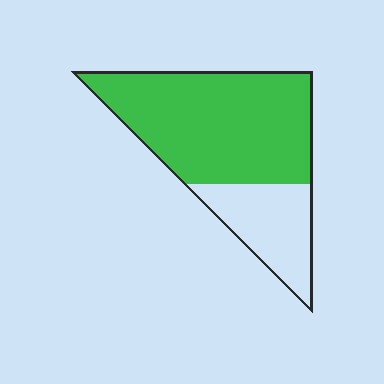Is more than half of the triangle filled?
Yes.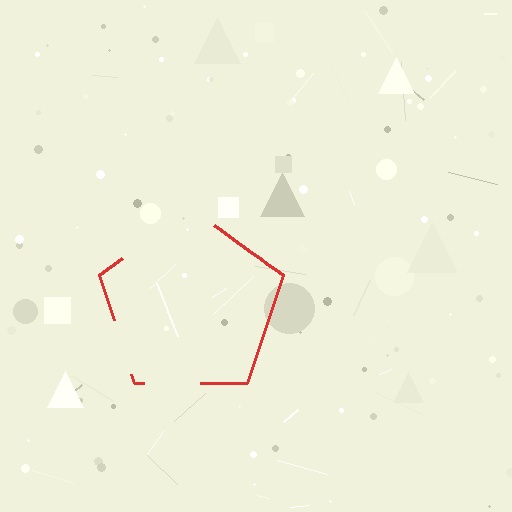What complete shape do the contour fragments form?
The contour fragments form a pentagon.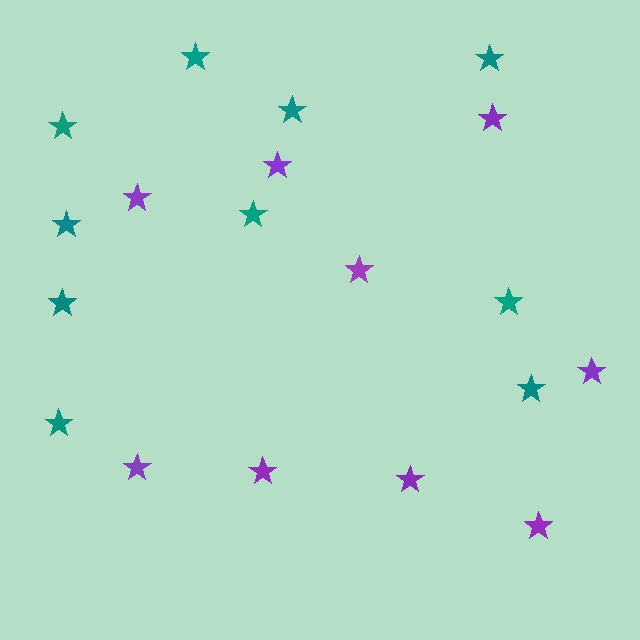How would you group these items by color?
There are 2 groups: one group of purple stars (9) and one group of teal stars (10).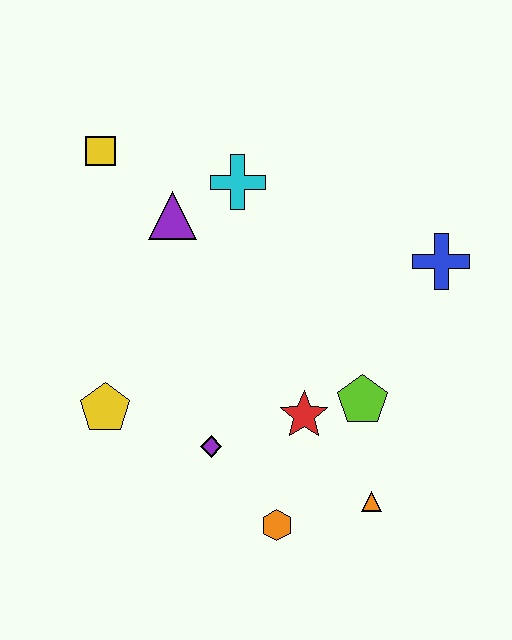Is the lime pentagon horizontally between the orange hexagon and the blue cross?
Yes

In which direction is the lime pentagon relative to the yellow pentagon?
The lime pentagon is to the right of the yellow pentagon.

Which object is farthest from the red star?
The yellow square is farthest from the red star.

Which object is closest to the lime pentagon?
The red star is closest to the lime pentagon.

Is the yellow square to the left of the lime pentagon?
Yes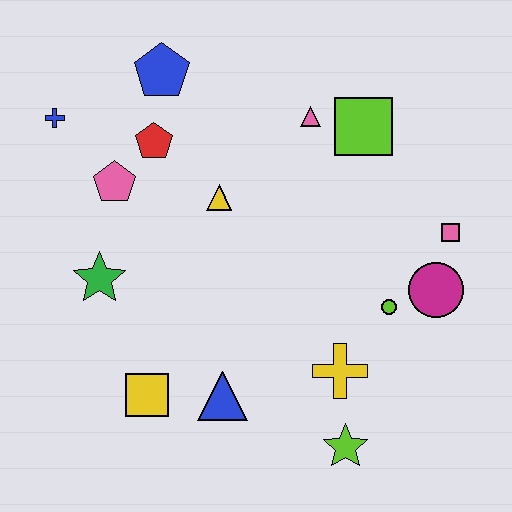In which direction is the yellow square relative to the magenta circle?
The yellow square is to the left of the magenta circle.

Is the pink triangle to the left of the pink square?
Yes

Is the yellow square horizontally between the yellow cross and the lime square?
No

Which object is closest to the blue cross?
The pink pentagon is closest to the blue cross.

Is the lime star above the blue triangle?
No